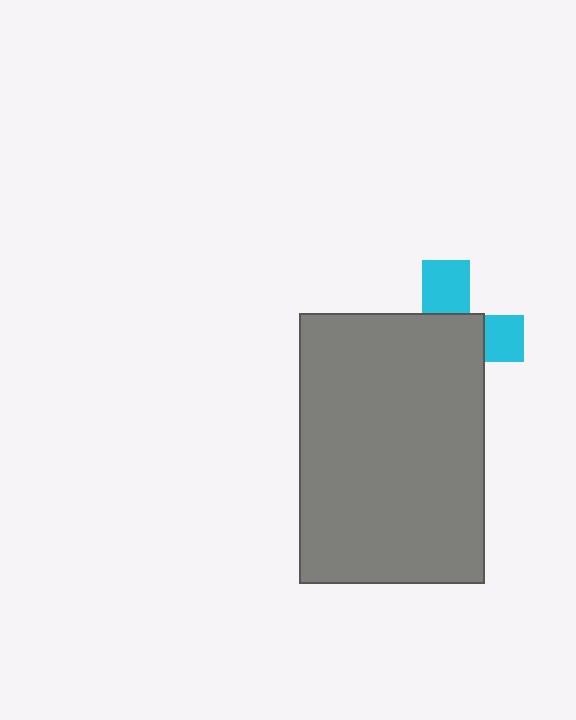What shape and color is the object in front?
The object in front is a gray rectangle.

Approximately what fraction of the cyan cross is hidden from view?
Roughly 65% of the cyan cross is hidden behind the gray rectangle.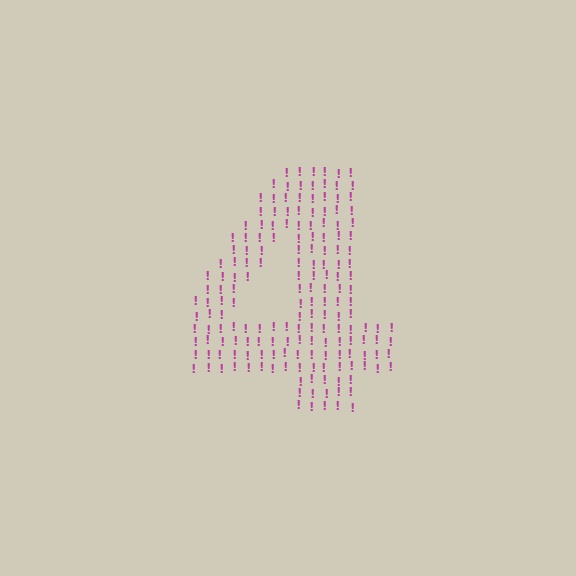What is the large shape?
The large shape is the digit 4.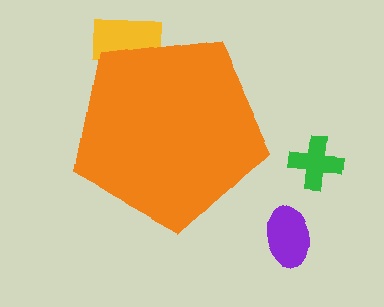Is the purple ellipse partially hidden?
No, the purple ellipse is fully visible.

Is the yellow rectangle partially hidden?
Yes, the yellow rectangle is partially hidden behind the orange pentagon.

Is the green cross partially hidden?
No, the green cross is fully visible.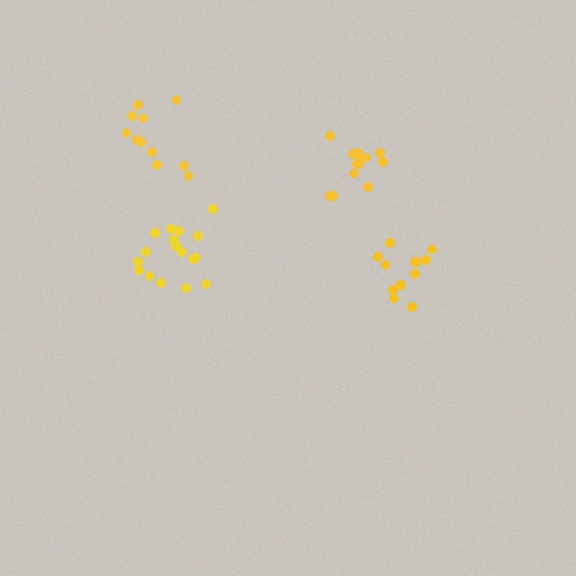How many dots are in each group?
Group 1: 13 dots, Group 2: 12 dots, Group 3: 11 dots, Group 4: 17 dots (53 total).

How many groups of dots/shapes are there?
There are 4 groups.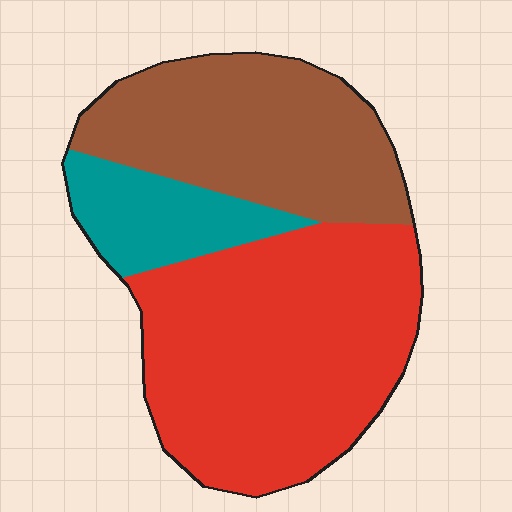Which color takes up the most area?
Red, at roughly 50%.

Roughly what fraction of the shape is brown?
Brown takes up about one third (1/3) of the shape.